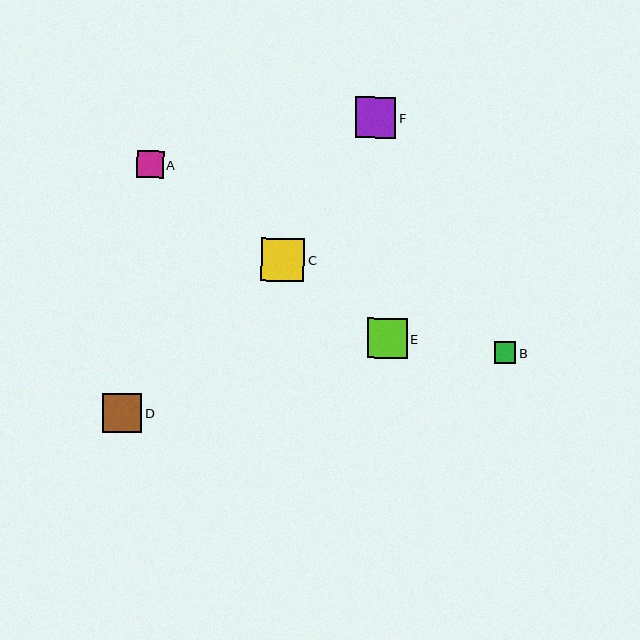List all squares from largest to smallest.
From largest to smallest: C, F, E, D, A, B.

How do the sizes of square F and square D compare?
Square F and square D are approximately the same size.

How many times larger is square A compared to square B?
Square A is approximately 1.3 times the size of square B.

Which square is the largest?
Square C is the largest with a size of approximately 43 pixels.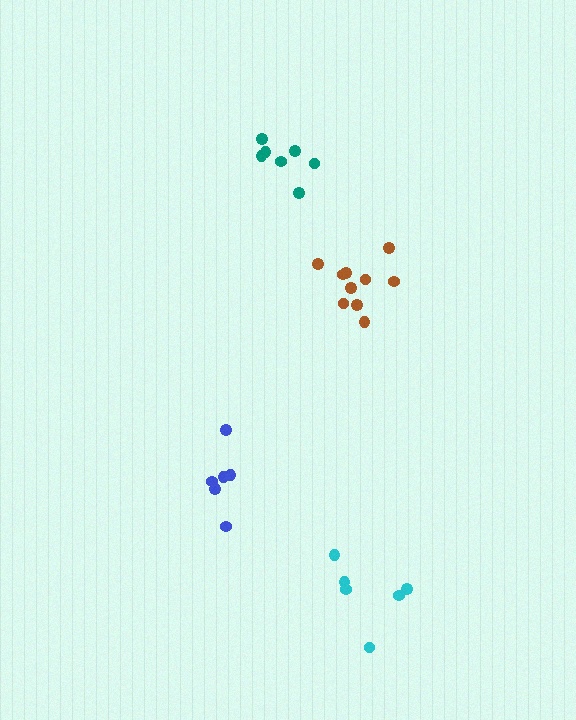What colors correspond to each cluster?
The clusters are colored: cyan, blue, brown, teal.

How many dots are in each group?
Group 1: 6 dots, Group 2: 6 dots, Group 3: 10 dots, Group 4: 7 dots (29 total).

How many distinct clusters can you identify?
There are 4 distinct clusters.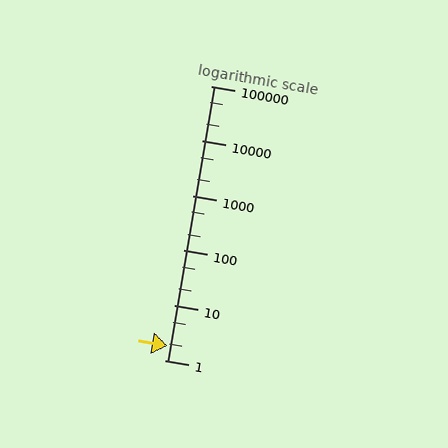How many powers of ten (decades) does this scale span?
The scale spans 5 decades, from 1 to 100000.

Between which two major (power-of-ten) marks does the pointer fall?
The pointer is between 1 and 10.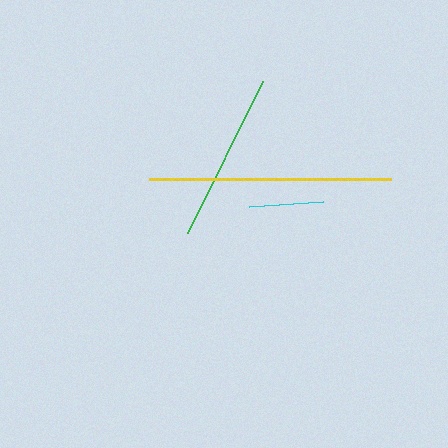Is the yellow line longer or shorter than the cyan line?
The yellow line is longer than the cyan line.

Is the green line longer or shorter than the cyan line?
The green line is longer than the cyan line.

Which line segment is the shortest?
The cyan line is the shortest at approximately 74 pixels.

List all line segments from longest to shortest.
From longest to shortest: yellow, green, cyan.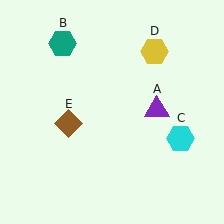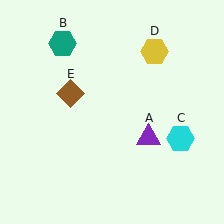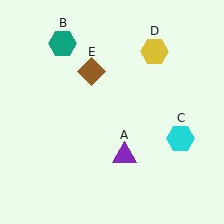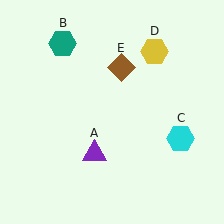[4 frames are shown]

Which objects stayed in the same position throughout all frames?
Teal hexagon (object B) and cyan hexagon (object C) and yellow hexagon (object D) remained stationary.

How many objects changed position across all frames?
2 objects changed position: purple triangle (object A), brown diamond (object E).